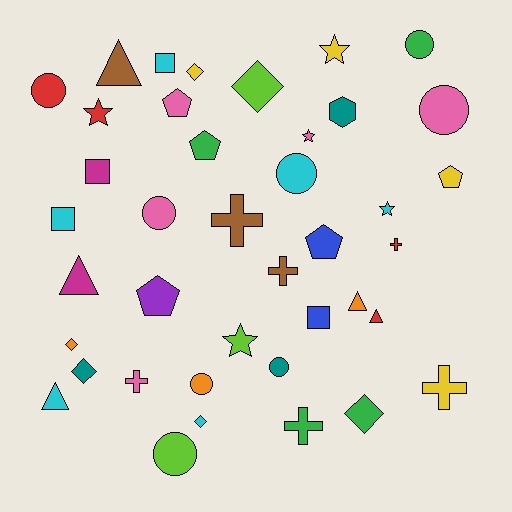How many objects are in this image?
There are 40 objects.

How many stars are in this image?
There are 5 stars.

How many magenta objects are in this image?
There are 2 magenta objects.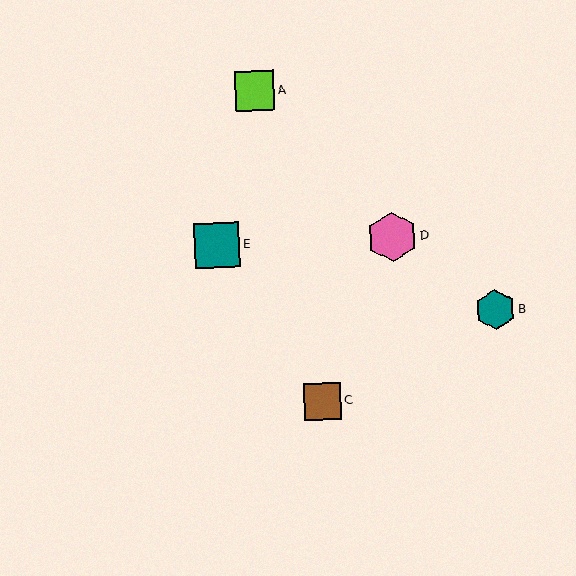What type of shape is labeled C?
Shape C is a brown square.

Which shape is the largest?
The pink hexagon (labeled D) is the largest.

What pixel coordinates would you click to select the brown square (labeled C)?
Click at (322, 401) to select the brown square C.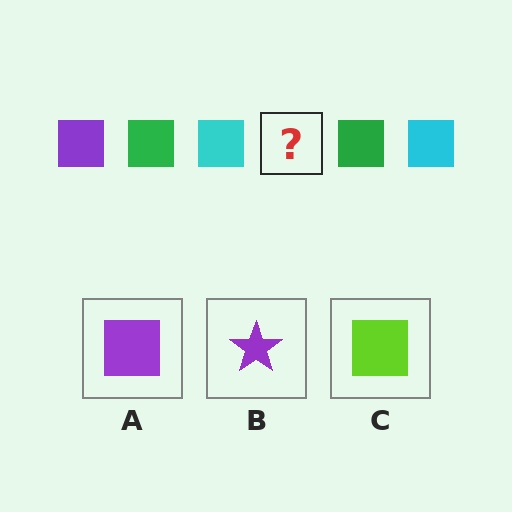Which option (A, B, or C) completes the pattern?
A.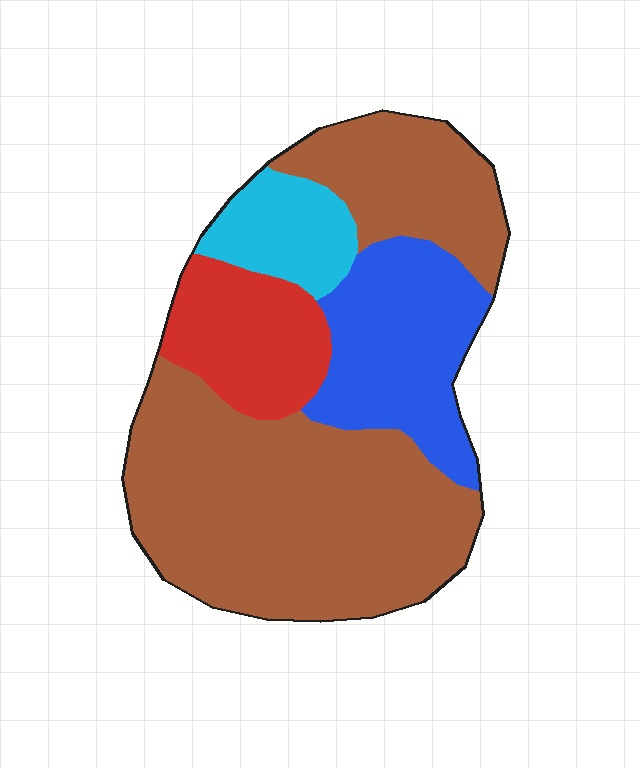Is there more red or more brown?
Brown.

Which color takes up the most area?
Brown, at roughly 60%.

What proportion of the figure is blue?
Blue covers 19% of the figure.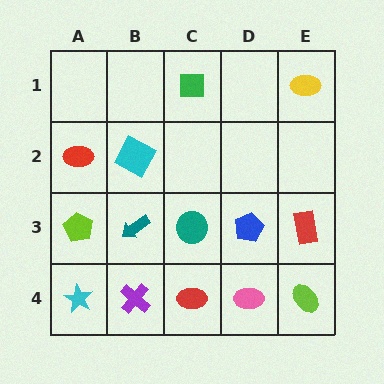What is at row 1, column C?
A green square.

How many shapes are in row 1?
2 shapes.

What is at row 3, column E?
A red rectangle.